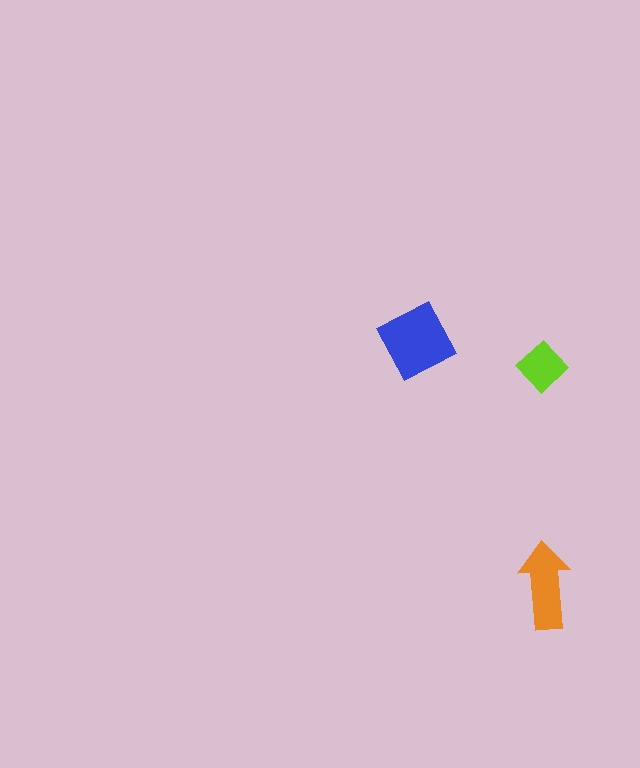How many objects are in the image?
There are 3 objects in the image.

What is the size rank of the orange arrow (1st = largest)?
2nd.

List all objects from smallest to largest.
The lime diamond, the orange arrow, the blue diamond.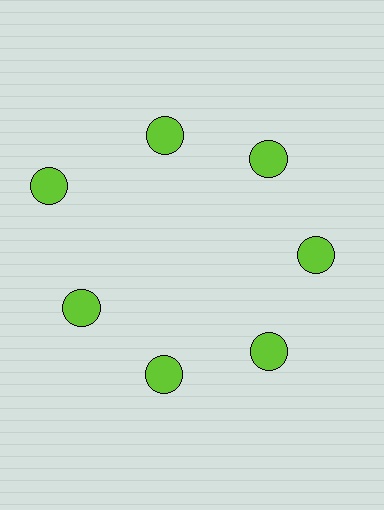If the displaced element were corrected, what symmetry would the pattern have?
It would have 7-fold rotational symmetry — the pattern would map onto itself every 51 degrees.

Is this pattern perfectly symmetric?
No. The 7 lime circles are arranged in a ring, but one element near the 10 o'clock position is pushed outward from the center, breaking the 7-fold rotational symmetry.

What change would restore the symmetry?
The symmetry would be restored by moving it inward, back onto the ring so that all 7 circles sit at equal angles and equal distance from the center.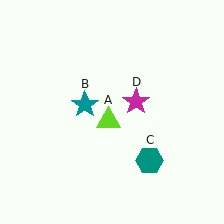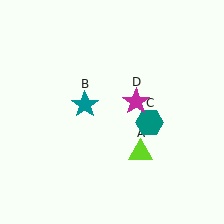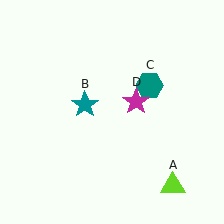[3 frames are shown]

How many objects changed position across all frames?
2 objects changed position: lime triangle (object A), teal hexagon (object C).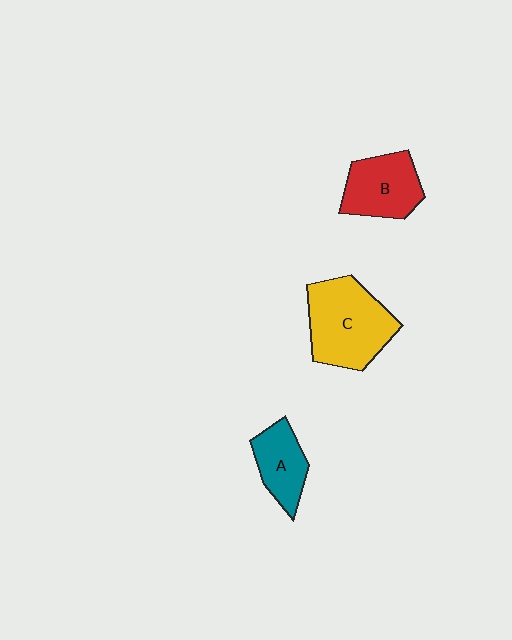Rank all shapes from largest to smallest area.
From largest to smallest: C (yellow), B (red), A (teal).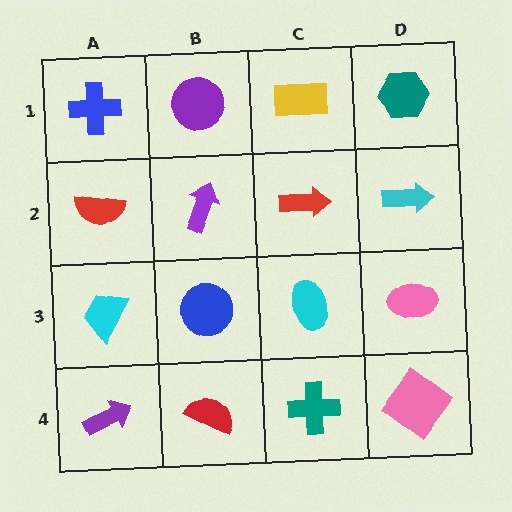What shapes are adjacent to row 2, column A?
A blue cross (row 1, column A), a cyan trapezoid (row 3, column A), a purple arrow (row 2, column B).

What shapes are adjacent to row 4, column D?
A pink ellipse (row 3, column D), a teal cross (row 4, column C).